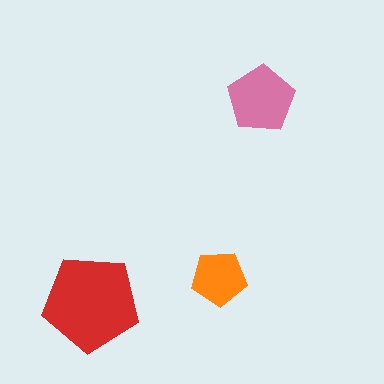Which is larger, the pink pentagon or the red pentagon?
The red one.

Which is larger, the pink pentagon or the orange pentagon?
The pink one.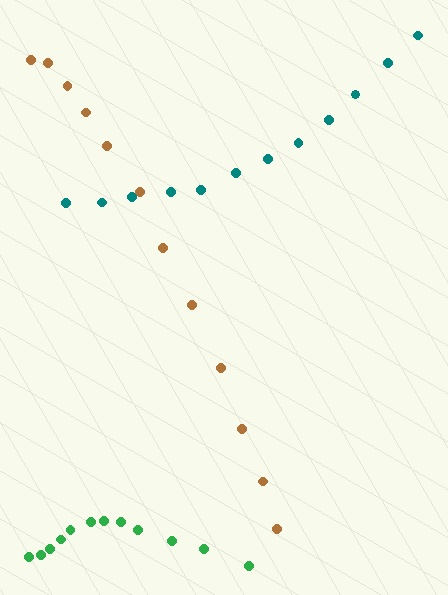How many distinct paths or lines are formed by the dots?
There are 3 distinct paths.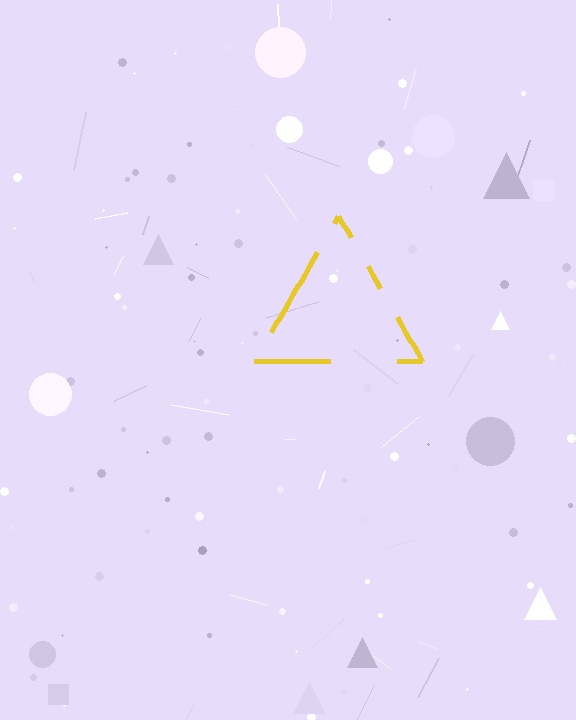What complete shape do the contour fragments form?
The contour fragments form a triangle.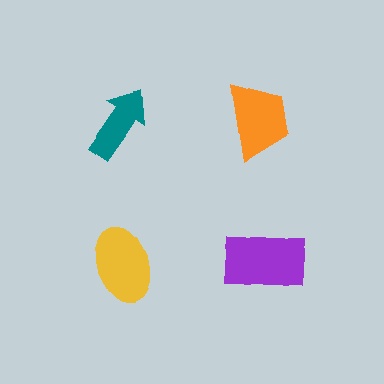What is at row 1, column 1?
A teal arrow.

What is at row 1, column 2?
An orange trapezoid.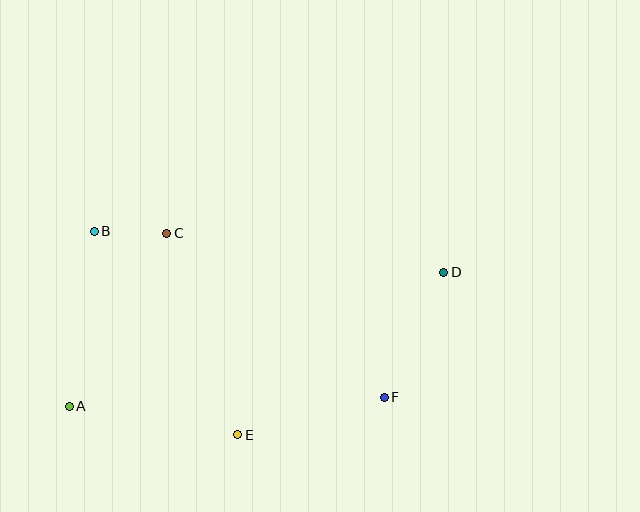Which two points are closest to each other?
Points B and C are closest to each other.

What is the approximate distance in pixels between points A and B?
The distance between A and B is approximately 177 pixels.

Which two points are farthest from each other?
Points A and D are farthest from each other.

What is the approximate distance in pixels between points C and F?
The distance between C and F is approximately 273 pixels.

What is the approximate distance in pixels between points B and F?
The distance between B and F is approximately 334 pixels.